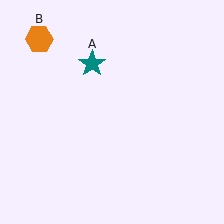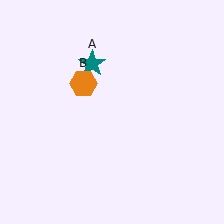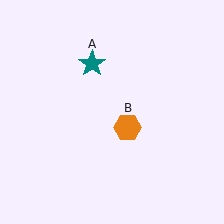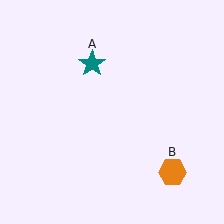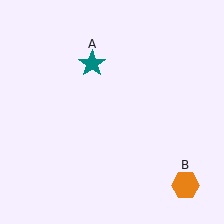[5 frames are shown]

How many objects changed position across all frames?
1 object changed position: orange hexagon (object B).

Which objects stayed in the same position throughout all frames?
Teal star (object A) remained stationary.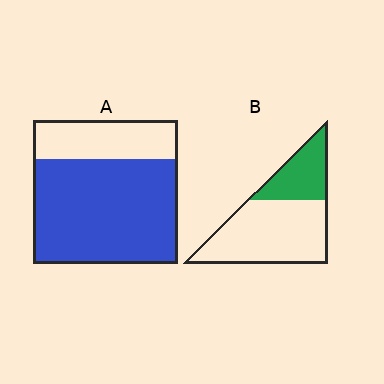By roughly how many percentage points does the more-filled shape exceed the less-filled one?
By roughly 40 percentage points (A over B).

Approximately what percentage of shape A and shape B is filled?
A is approximately 75% and B is approximately 30%.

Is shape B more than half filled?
No.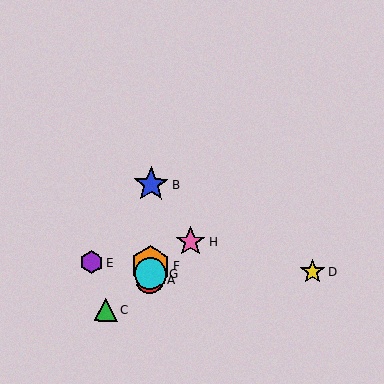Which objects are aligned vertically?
Objects A, B, F, G are aligned vertically.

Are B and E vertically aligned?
No, B is at x≈151 and E is at x≈91.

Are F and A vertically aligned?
Yes, both are at x≈150.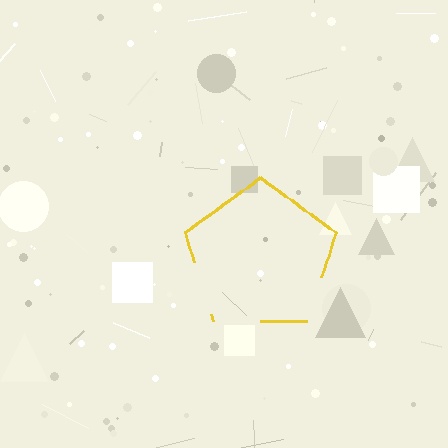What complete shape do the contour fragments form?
The contour fragments form a pentagon.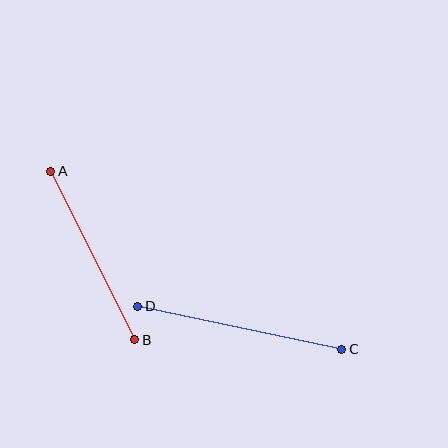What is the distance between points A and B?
The distance is approximately 188 pixels.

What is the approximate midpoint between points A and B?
The midpoint is at approximately (93, 255) pixels.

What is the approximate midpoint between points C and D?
The midpoint is at approximately (240, 328) pixels.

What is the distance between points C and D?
The distance is approximately 209 pixels.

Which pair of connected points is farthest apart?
Points C and D are farthest apart.